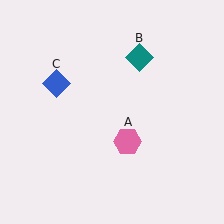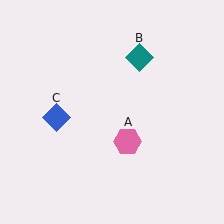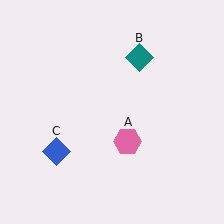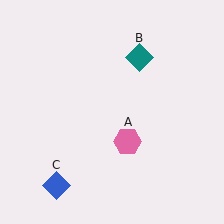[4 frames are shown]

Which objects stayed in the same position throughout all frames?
Pink hexagon (object A) and teal diamond (object B) remained stationary.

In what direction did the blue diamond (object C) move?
The blue diamond (object C) moved down.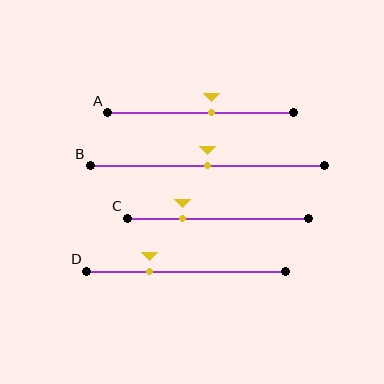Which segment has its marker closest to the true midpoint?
Segment B has its marker closest to the true midpoint.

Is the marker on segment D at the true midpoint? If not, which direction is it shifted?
No, the marker on segment D is shifted to the left by about 18% of the segment length.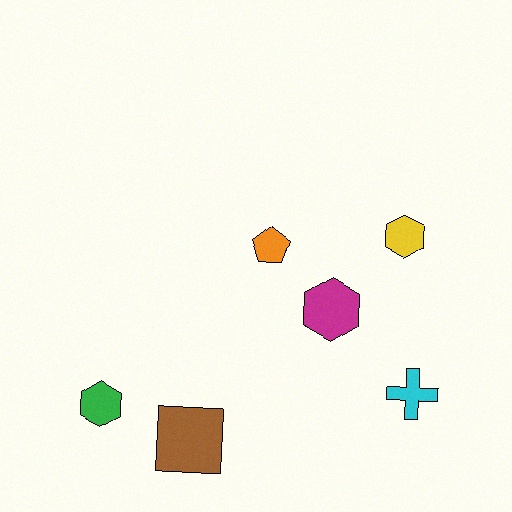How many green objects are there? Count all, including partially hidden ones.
There is 1 green object.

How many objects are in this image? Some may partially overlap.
There are 6 objects.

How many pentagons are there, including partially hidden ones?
There is 1 pentagon.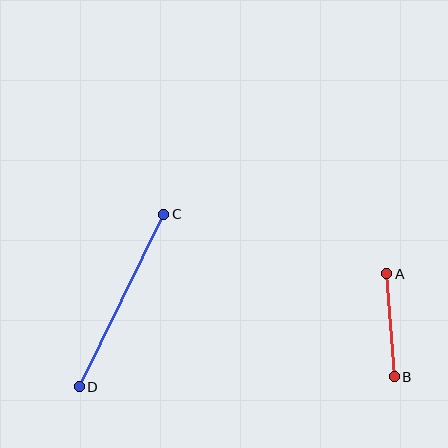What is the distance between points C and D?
The distance is approximately 192 pixels.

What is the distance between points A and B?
The distance is approximately 103 pixels.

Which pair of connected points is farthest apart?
Points C and D are farthest apart.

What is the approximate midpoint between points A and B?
The midpoint is at approximately (391, 325) pixels.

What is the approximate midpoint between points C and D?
The midpoint is at approximately (122, 300) pixels.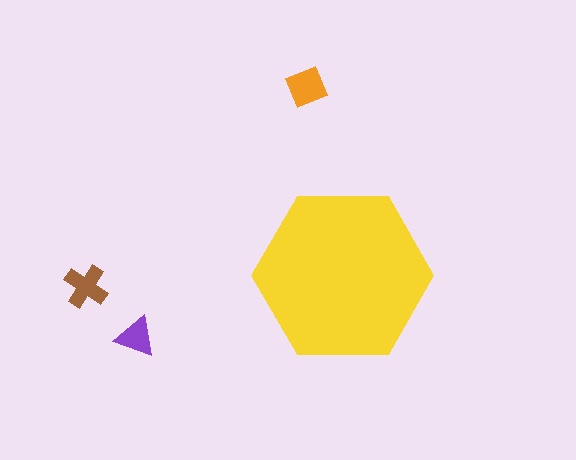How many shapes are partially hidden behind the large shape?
0 shapes are partially hidden.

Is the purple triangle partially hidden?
No, the purple triangle is fully visible.